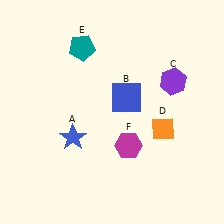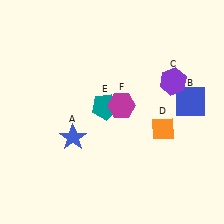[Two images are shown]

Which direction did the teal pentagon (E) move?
The teal pentagon (E) moved down.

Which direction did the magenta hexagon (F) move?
The magenta hexagon (F) moved up.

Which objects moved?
The objects that moved are: the blue square (B), the teal pentagon (E), the magenta hexagon (F).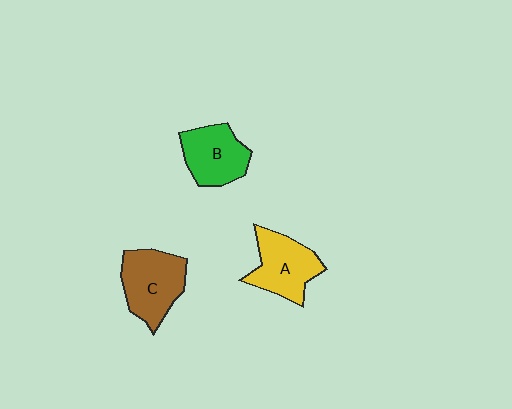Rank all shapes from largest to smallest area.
From largest to smallest: C (brown), A (yellow), B (green).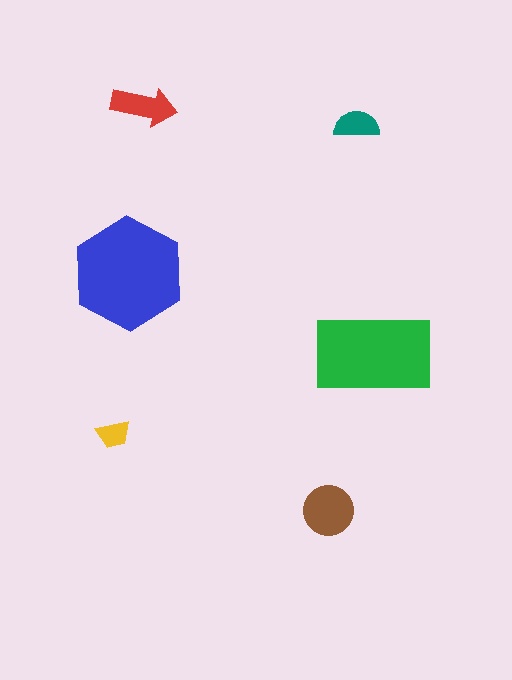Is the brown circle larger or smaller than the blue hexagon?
Smaller.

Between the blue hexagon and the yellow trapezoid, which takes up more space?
The blue hexagon.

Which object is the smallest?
The yellow trapezoid.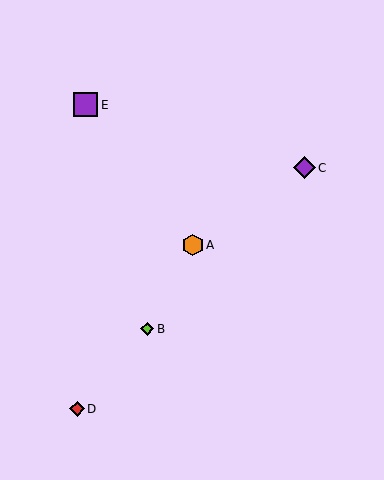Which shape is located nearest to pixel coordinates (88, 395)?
The red diamond (labeled D) at (77, 409) is nearest to that location.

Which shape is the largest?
The purple square (labeled E) is the largest.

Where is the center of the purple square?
The center of the purple square is at (86, 105).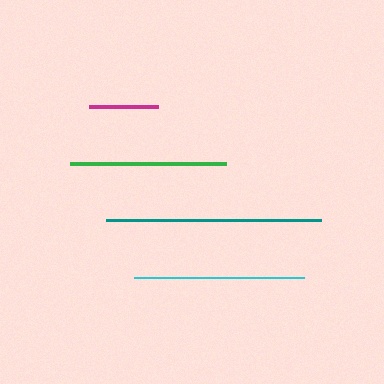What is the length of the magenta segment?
The magenta segment is approximately 69 pixels long.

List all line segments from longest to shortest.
From longest to shortest: teal, cyan, green, magenta.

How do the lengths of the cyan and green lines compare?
The cyan and green lines are approximately the same length.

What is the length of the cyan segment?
The cyan segment is approximately 170 pixels long.